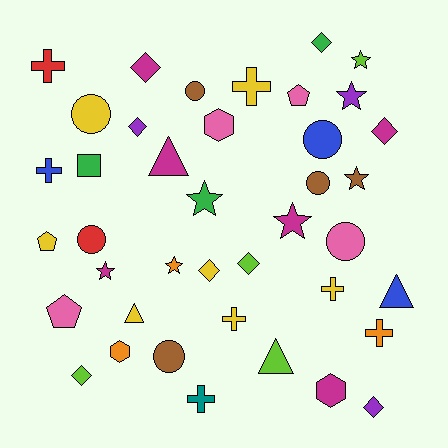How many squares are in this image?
There is 1 square.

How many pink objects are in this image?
There are 4 pink objects.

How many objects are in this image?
There are 40 objects.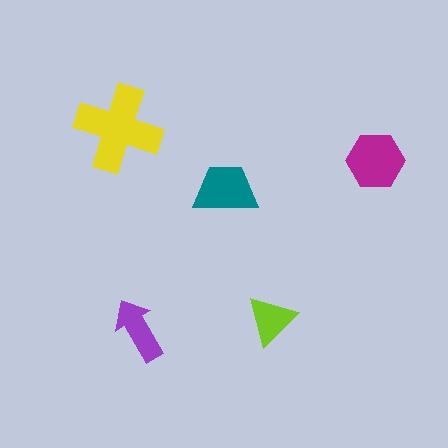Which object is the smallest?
The lime triangle.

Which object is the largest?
The yellow cross.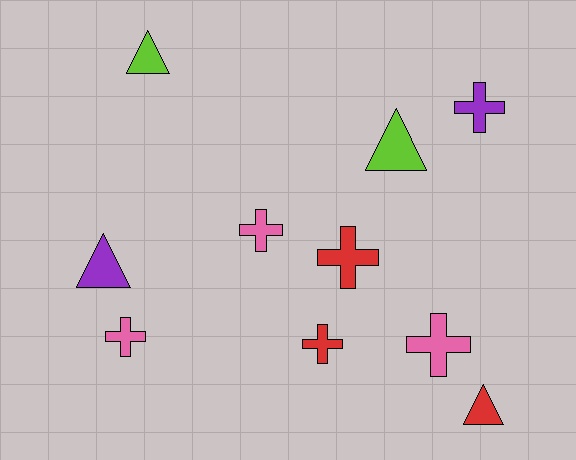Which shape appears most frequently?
Cross, with 6 objects.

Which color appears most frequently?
Pink, with 3 objects.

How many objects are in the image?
There are 10 objects.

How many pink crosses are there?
There are 3 pink crosses.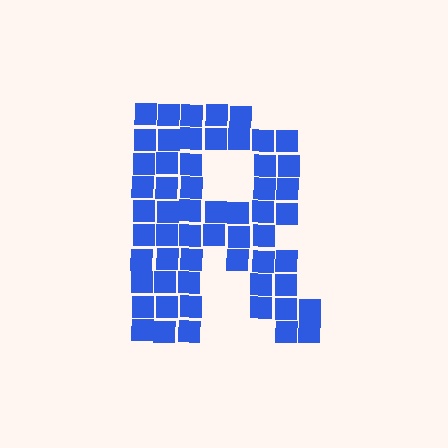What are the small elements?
The small elements are squares.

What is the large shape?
The large shape is the letter R.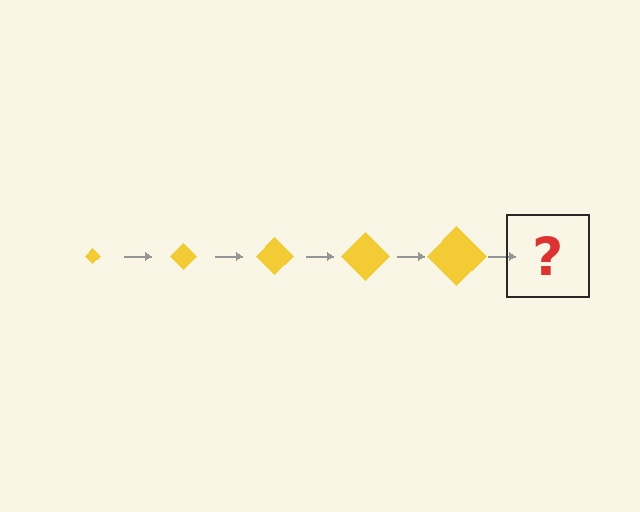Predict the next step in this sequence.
The next step is a yellow diamond, larger than the previous one.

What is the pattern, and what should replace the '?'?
The pattern is that the diamond gets progressively larger each step. The '?' should be a yellow diamond, larger than the previous one.